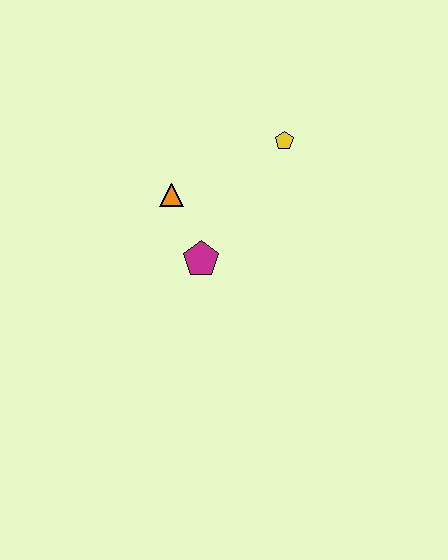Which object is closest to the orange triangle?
The magenta pentagon is closest to the orange triangle.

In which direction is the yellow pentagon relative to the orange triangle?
The yellow pentagon is to the right of the orange triangle.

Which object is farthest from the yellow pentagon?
The magenta pentagon is farthest from the yellow pentagon.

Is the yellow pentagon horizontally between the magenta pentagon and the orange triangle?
No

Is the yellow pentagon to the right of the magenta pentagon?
Yes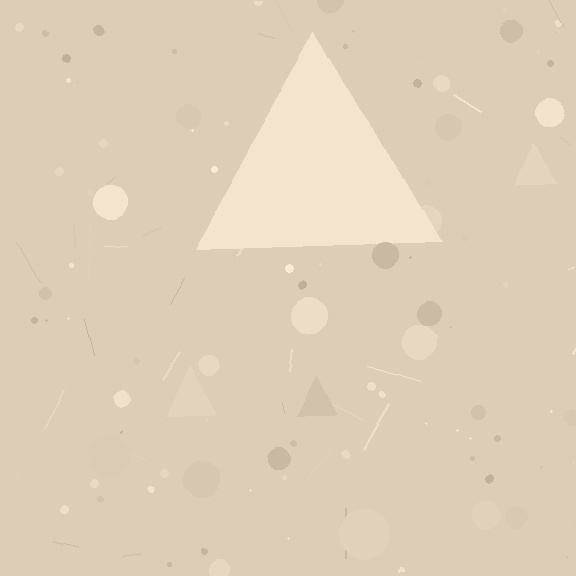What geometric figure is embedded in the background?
A triangle is embedded in the background.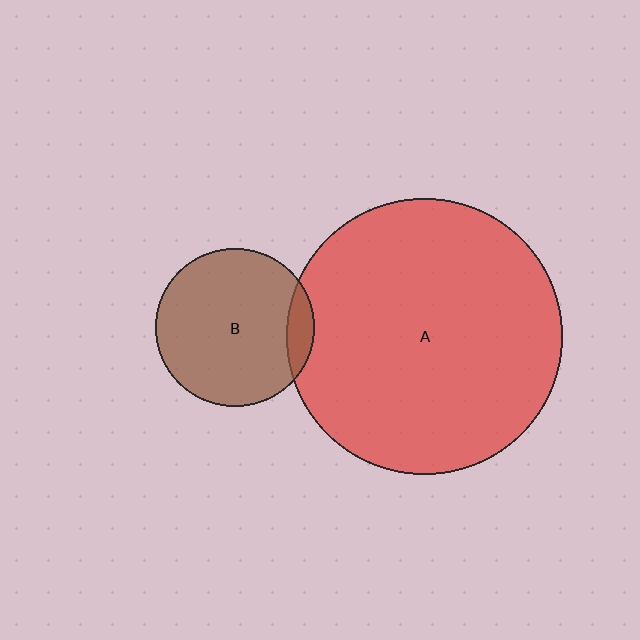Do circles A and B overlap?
Yes.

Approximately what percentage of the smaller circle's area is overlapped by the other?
Approximately 10%.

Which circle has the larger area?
Circle A (red).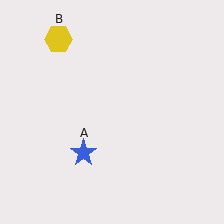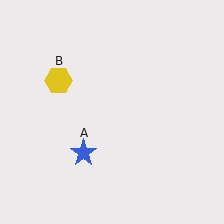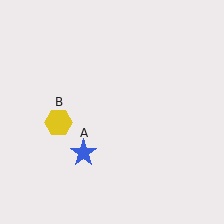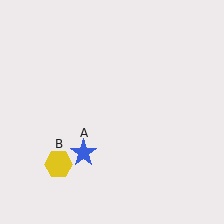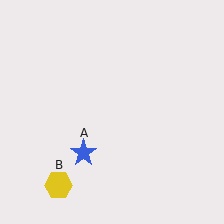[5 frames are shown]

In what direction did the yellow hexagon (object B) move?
The yellow hexagon (object B) moved down.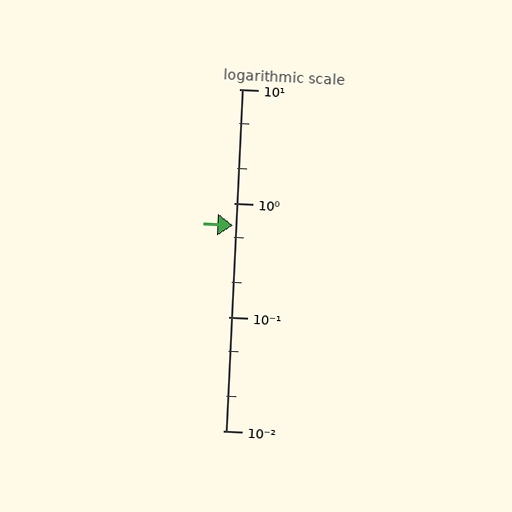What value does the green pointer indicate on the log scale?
The pointer indicates approximately 0.63.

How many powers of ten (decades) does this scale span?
The scale spans 3 decades, from 0.01 to 10.